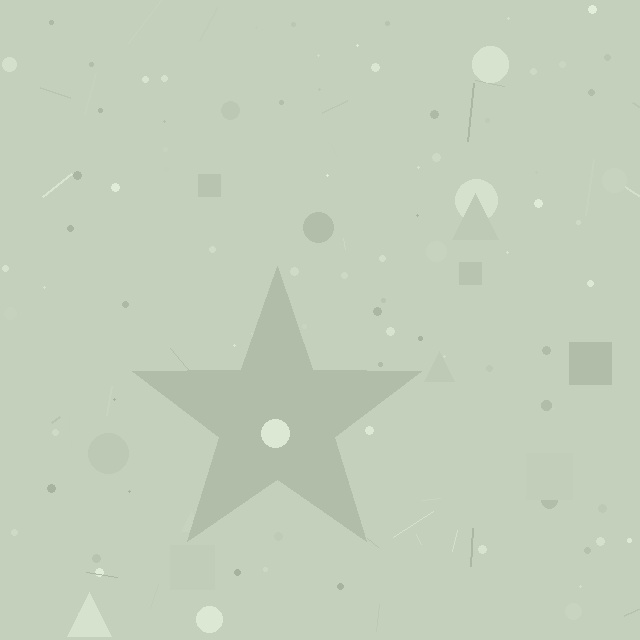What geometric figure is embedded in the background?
A star is embedded in the background.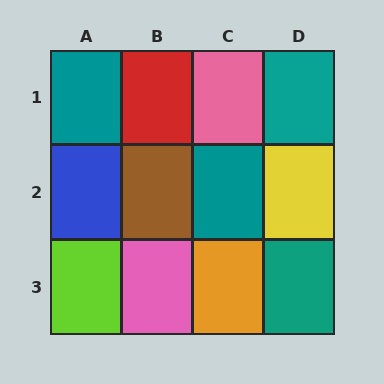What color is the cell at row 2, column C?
Teal.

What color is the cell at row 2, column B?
Brown.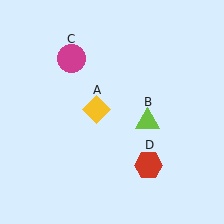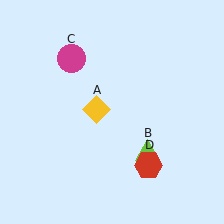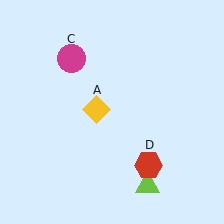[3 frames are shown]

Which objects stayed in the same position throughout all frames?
Yellow diamond (object A) and magenta circle (object C) and red hexagon (object D) remained stationary.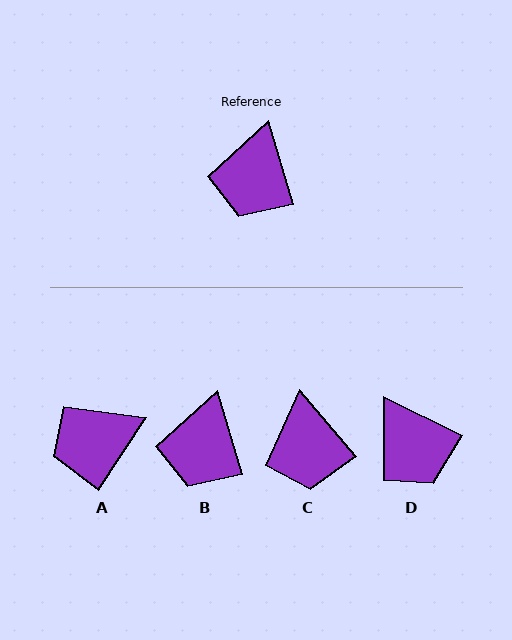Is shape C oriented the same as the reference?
No, it is off by about 24 degrees.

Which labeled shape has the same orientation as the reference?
B.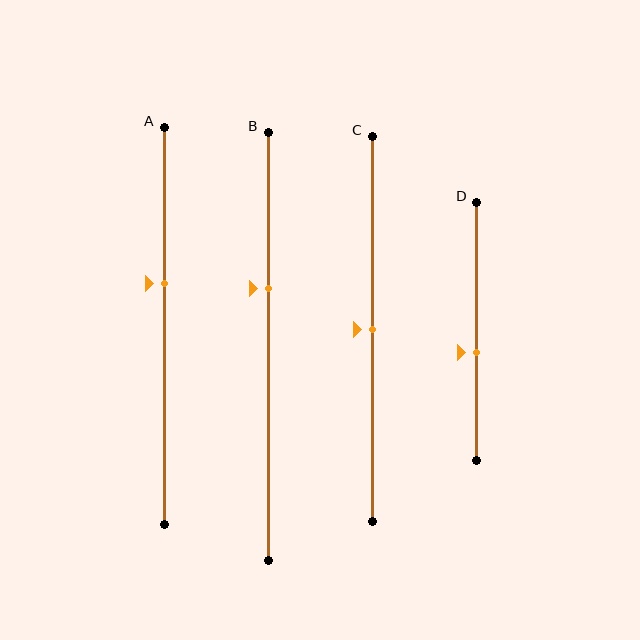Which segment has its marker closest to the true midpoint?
Segment C has its marker closest to the true midpoint.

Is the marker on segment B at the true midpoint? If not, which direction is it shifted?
No, the marker on segment B is shifted upward by about 14% of the segment length.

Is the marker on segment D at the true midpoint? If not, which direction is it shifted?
No, the marker on segment D is shifted downward by about 8% of the segment length.